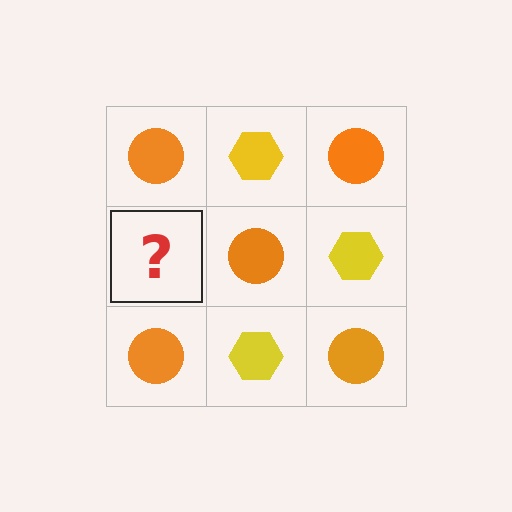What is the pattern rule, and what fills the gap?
The rule is that it alternates orange circle and yellow hexagon in a checkerboard pattern. The gap should be filled with a yellow hexagon.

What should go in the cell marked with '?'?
The missing cell should contain a yellow hexagon.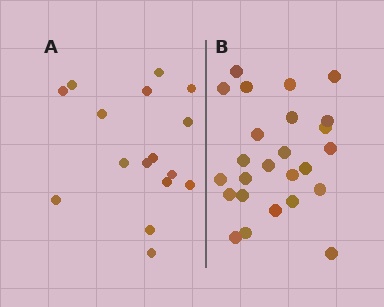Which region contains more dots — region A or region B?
Region B (the right region) has more dots.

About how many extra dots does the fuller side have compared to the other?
Region B has roughly 8 or so more dots than region A.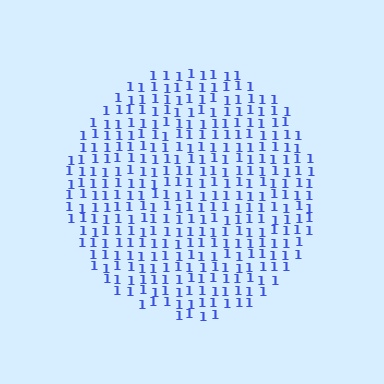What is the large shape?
The large shape is a circle.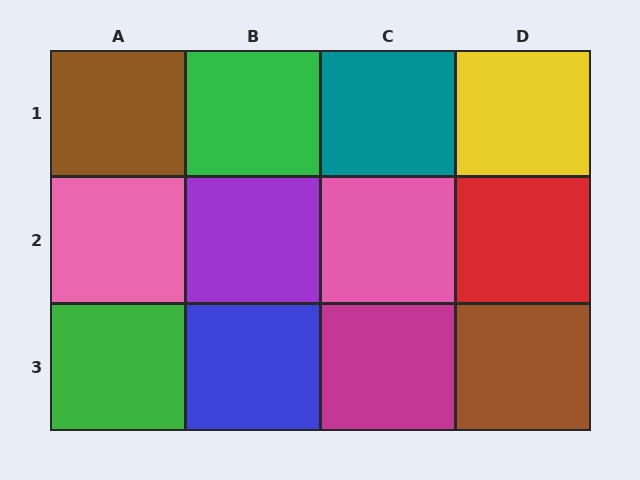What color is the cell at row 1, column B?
Green.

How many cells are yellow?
1 cell is yellow.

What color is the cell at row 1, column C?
Teal.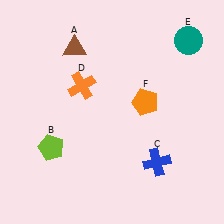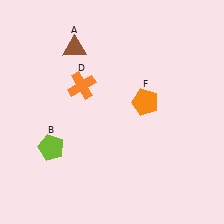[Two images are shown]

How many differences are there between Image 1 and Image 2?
There are 2 differences between the two images.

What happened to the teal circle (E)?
The teal circle (E) was removed in Image 2. It was in the top-right area of Image 1.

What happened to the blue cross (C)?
The blue cross (C) was removed in Image 2. It was in the bottom-right area of Image 1.